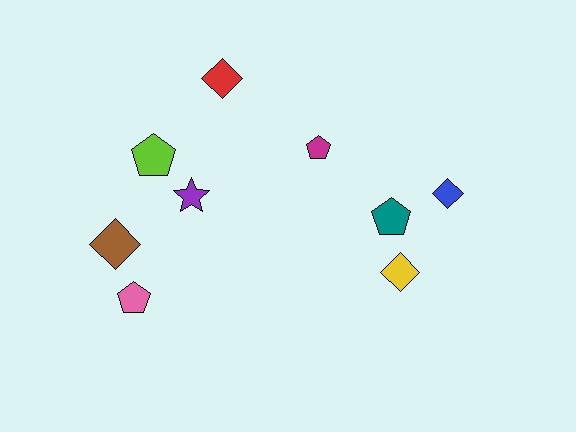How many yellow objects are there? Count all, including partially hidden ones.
There is 1 yellow object.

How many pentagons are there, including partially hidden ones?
There are 4 pentagons.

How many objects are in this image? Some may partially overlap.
There are 9 objects.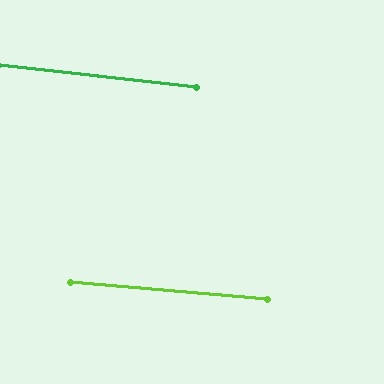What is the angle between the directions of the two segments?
Approximately 2 degrees.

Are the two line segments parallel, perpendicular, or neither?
Parallel — their directions differ by only 1.7°.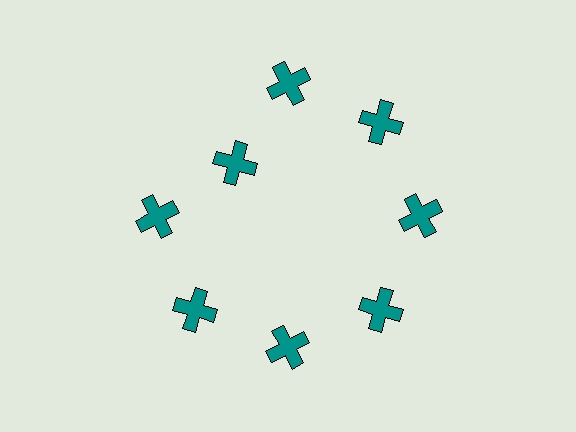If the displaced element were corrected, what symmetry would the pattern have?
It would have 8-fold rotational symmetry — the pattern would map onto itself every 45 degrees.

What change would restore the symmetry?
The symmetry would be restored by moving it outward, back onto the ring so that all 8 crosses sit at equal angles and equal distance from the center.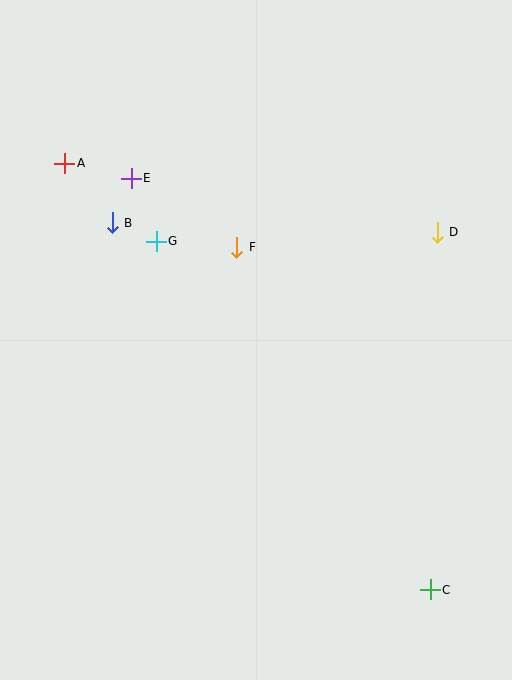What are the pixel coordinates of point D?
Point D is at (437, 232).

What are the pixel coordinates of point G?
Point G is at (156, 241).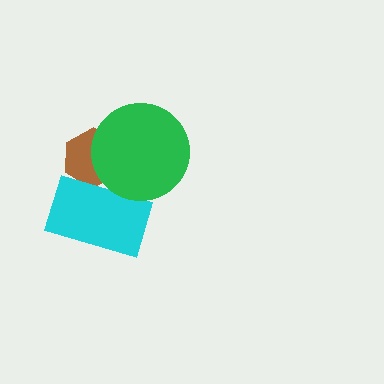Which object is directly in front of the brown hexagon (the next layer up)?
The cyan rectangle is directly in front of the brown hexagon.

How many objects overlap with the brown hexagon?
2 objects overlap with the brown hexagon.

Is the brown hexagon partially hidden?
Yes, it is partially covered by another shape.